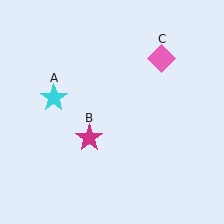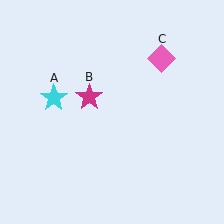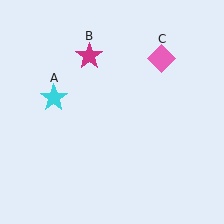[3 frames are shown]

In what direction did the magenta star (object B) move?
The magenta star (object B) moved up.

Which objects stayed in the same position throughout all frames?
Cyan star (object A) and pink diamond (object C) remained stationary.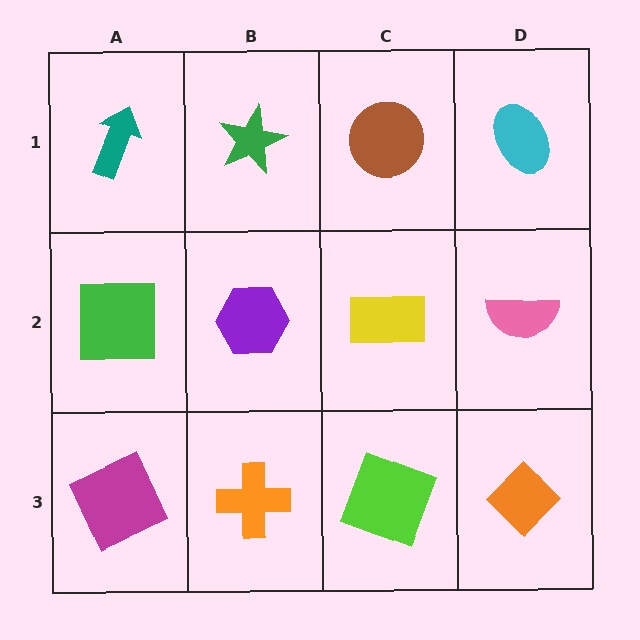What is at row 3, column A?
A magenta square.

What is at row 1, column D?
A cyan ellipse.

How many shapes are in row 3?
4 shapes.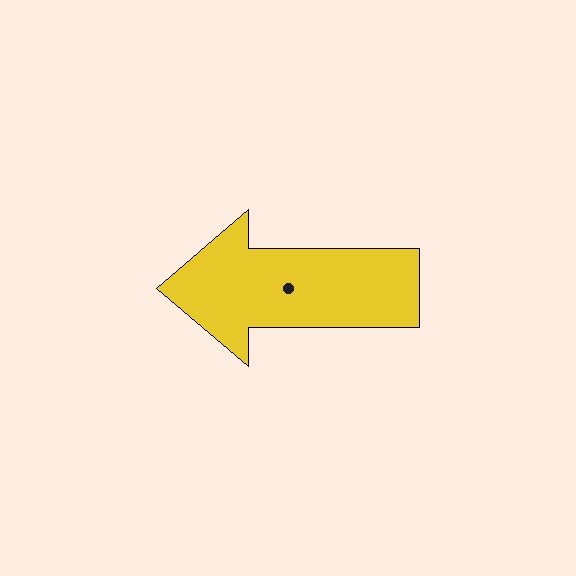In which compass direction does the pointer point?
West.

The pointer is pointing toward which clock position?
Roughly 9 o'clock.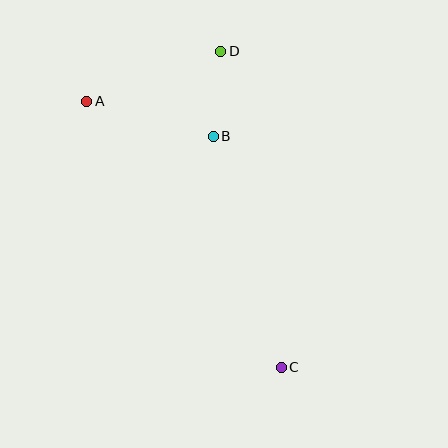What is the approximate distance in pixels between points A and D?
The distance between A and D is approximately 143 pixels.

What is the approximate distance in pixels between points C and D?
The distance between C and D is approximately 322 pixels.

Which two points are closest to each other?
Points B and D are closest to each other.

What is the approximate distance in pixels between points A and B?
The distance between A and B is approximately 132 pixels.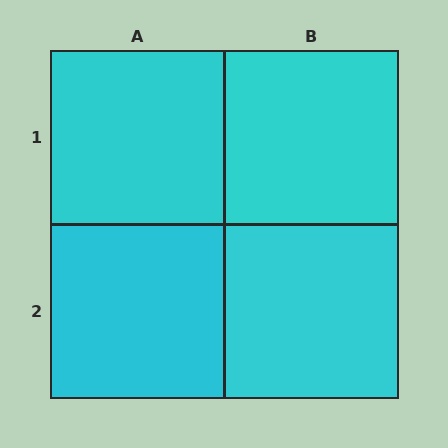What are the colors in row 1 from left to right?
Cyan, cyan.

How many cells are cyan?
4 cells are cyan.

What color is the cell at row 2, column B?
Cyan.